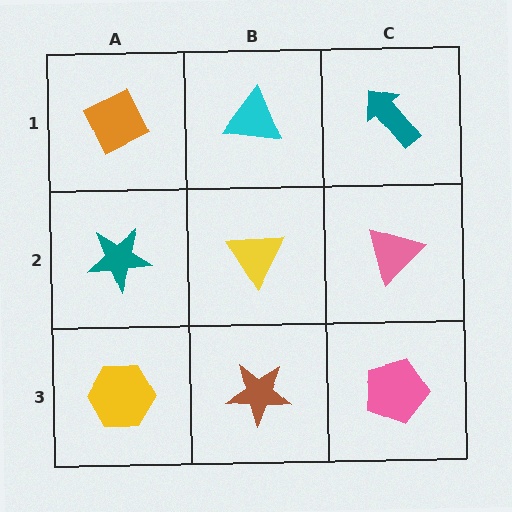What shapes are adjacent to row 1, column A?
A teal star (row 2, column A), a cyan triangle (row 1, column B).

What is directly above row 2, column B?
A cyan triangle.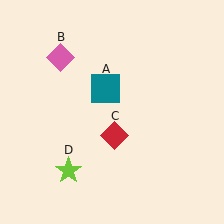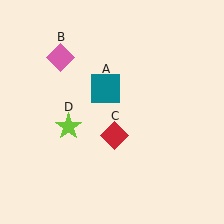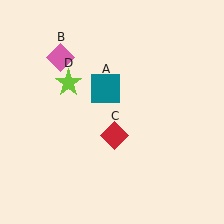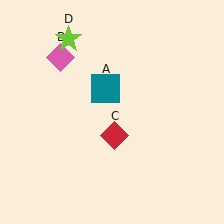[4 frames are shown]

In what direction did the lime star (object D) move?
The lime star (object D) moved up.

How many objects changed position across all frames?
1 object changed position: lime star (object D).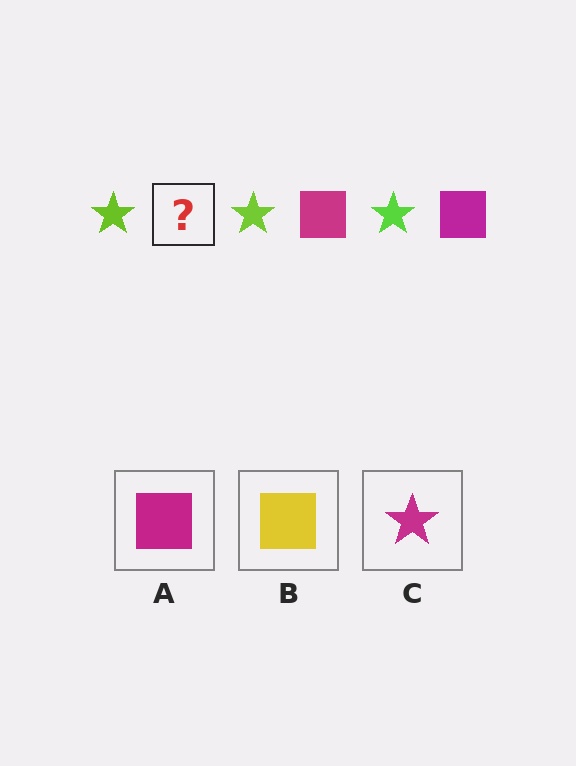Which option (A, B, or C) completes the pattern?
A.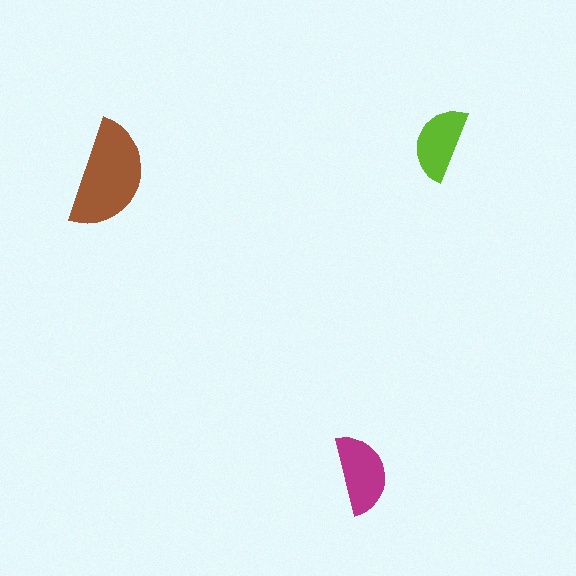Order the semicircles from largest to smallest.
the brown one, the magenta one, the lime one.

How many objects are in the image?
There are 3 objects in the image.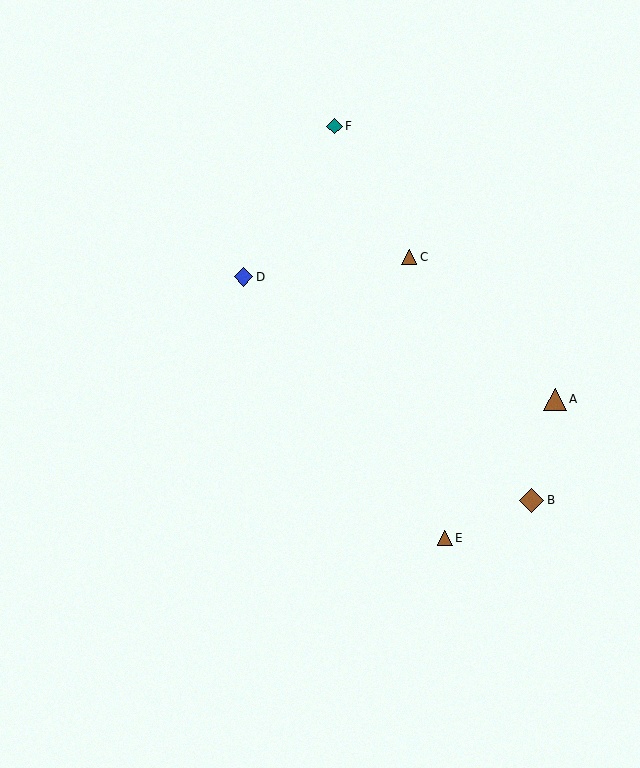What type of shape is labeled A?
Shape A is a brown triangle.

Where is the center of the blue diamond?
The center of the blue diamond is at (244, 277).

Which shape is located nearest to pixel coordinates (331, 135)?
The teal diamond (labeled F) at (335, 126) is nearest to that location.